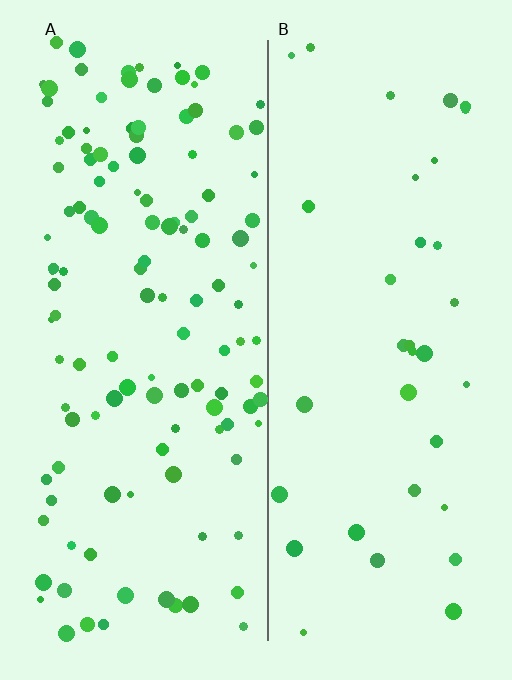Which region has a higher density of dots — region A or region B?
A (the left).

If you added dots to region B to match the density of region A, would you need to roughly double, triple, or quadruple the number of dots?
Approximately triple.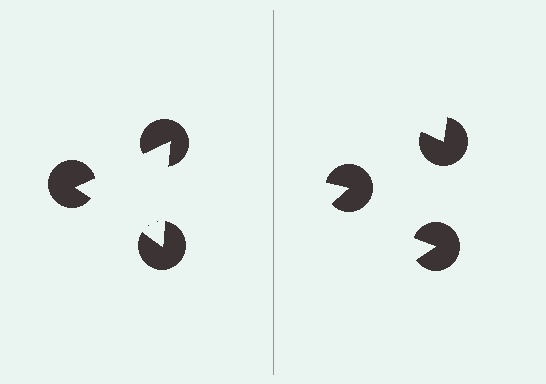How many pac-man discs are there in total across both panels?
6 — 3 on each side.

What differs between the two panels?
The pac-man discs are positioned identically on both sides; only the wedge orientations differ. On the left they align to a triangle; on the right they are misaligned.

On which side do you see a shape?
An illusory triangle appears on the left side. On the right side the wedge cuts are rotated, so no coherent shape forms.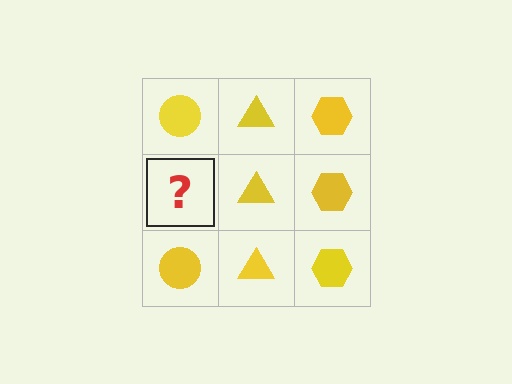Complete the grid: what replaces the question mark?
The question mark should be replaced with a yellow circle.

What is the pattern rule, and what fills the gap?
The rule is that each column has a consistent shape. The gap should be filled with a yellow circle.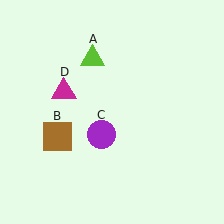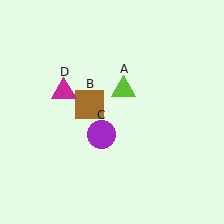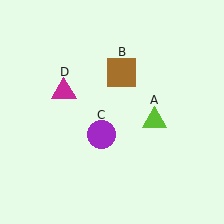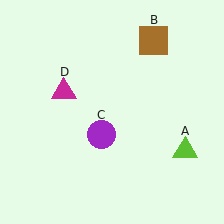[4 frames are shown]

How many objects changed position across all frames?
2 objects changed position: lime triangle (object A), brown square (object B).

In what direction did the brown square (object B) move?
The brown square (object B) moved up and to the right.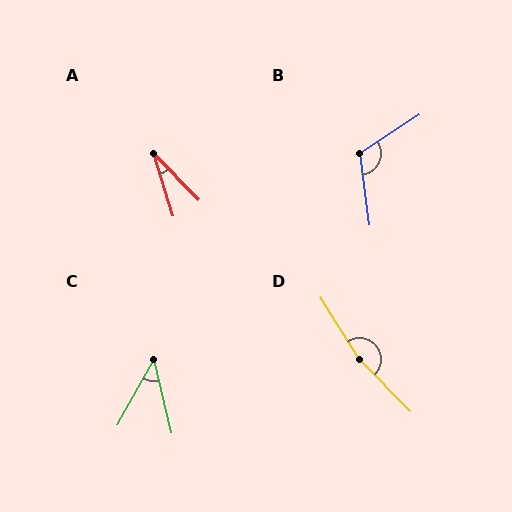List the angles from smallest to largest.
A (27°), C (43°), B (116°), D (168°).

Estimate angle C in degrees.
Approximately 43 degrees.